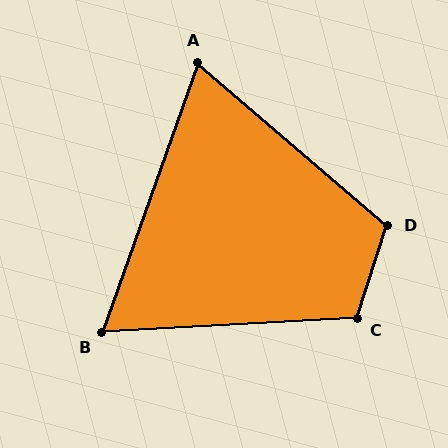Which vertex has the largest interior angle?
D, at approximately 113 degrees.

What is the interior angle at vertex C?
Approximately 111 degrees (obtuse).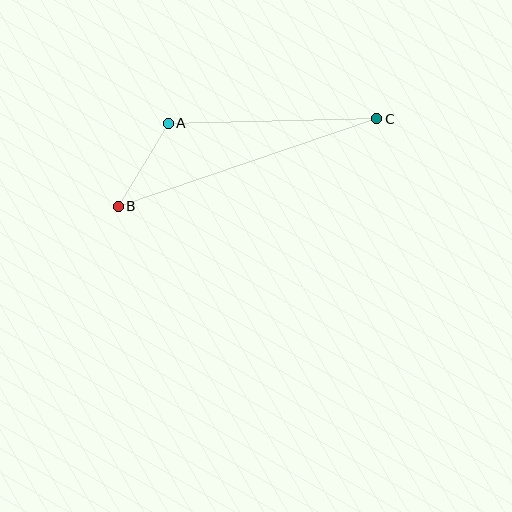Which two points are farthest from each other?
Points B and C are farthest from each other.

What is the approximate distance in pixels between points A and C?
The distance between A and C is approximately 209 pixels.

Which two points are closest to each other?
Points A and B are closest to each other.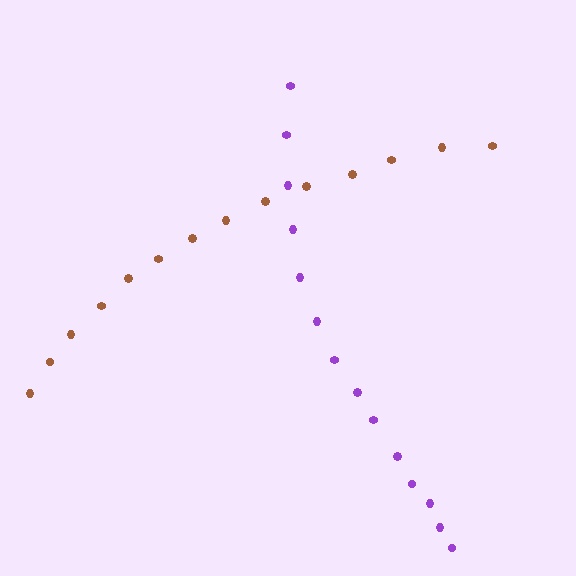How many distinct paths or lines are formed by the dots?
There are 2 distinct paths.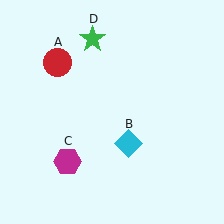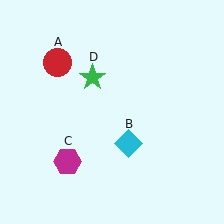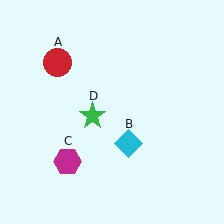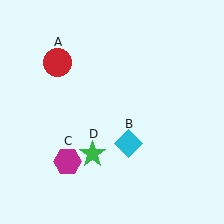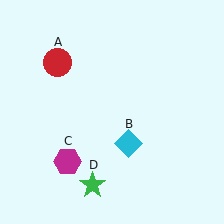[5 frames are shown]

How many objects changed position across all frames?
1 object changed position: green star (object D).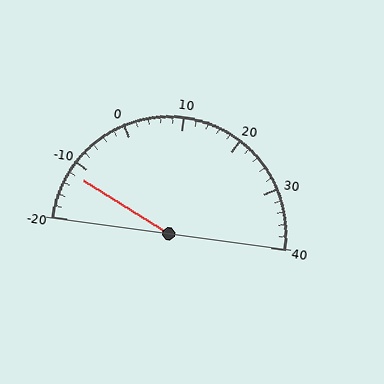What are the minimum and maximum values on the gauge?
The gauge ranges from -20 to 40.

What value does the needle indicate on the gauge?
The needle indicates approximately -12.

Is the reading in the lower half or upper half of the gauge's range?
The reading is in the lower half of the range (-20 to 40).